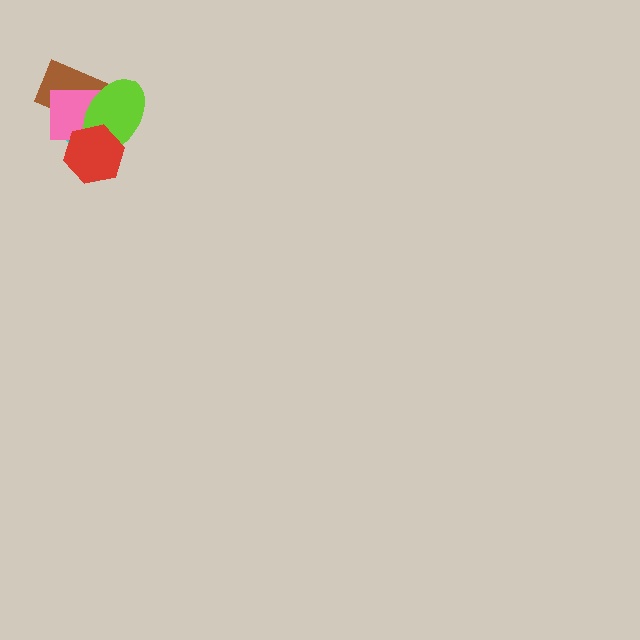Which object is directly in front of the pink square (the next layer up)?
The lime ellipse is directly in front of the pink square.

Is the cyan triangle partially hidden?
Yes, it is partially covered by another shape.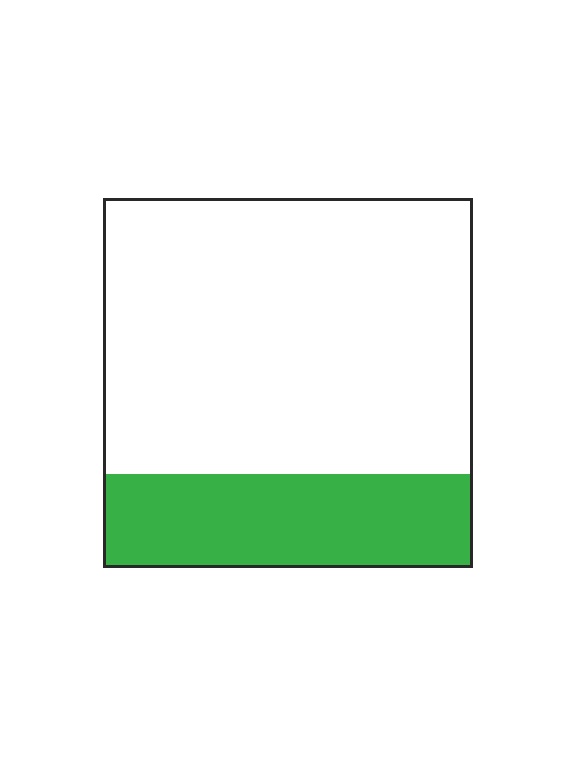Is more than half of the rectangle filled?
No.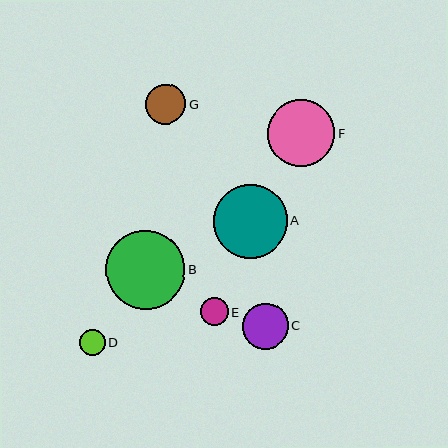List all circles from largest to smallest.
From largest to smallest: B, A, F, C, G, E, D.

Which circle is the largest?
Circle B is the largest with a size of approximately 79 pixels.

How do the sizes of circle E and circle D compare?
Circle E and circle D are approximately the same size.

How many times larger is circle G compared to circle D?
Circle G is approximately 1.6 times the size of circle D.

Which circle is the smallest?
Circle D is the smallest with a size of approximately 26 pixels.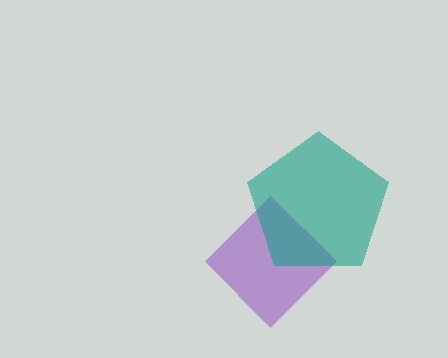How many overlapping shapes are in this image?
There are 2 overlapping shapes in the image.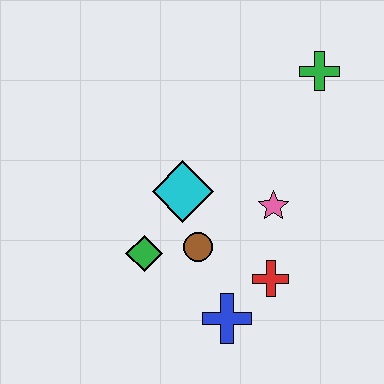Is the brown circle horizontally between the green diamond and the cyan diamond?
No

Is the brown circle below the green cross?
Yes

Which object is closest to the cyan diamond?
The brown circle is closest to the cyan diamond.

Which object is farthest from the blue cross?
The green cross is farthest from the blue cross.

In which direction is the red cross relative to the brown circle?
The red cross is to the right of the brown circle.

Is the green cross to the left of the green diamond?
No